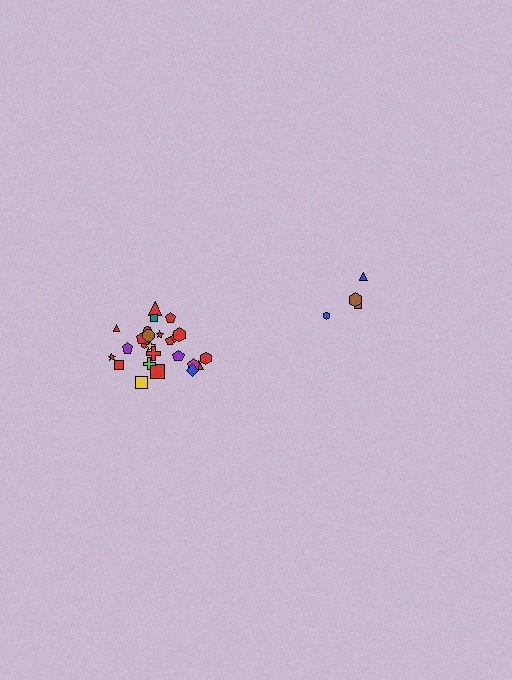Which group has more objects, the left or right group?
The left group.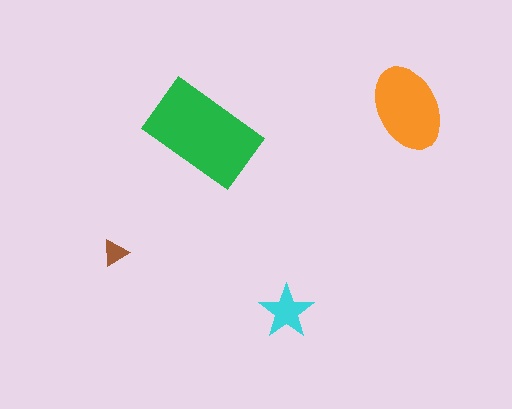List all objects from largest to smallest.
The green rectangle, the orange ellipse, the cyan star, the brown triangle.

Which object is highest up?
The orange ellipse is topmost.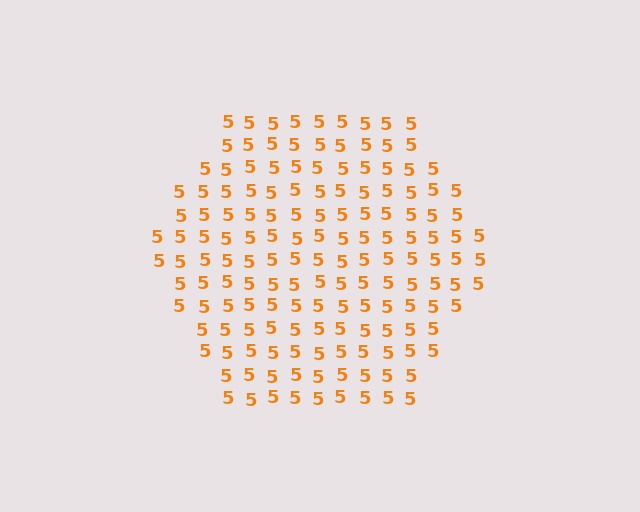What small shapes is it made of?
It is made of small digit 5's.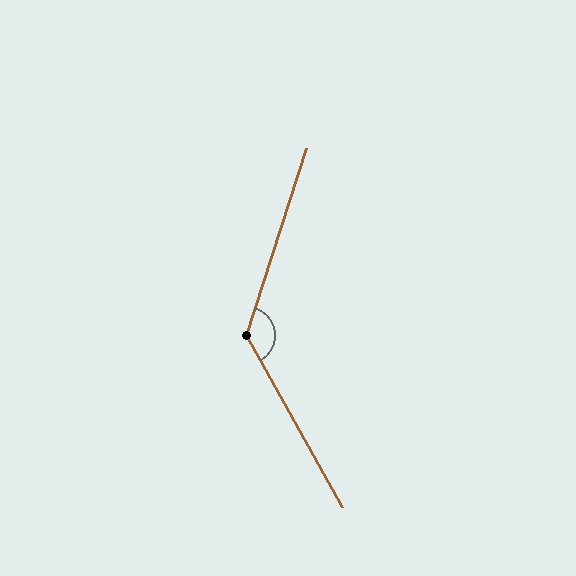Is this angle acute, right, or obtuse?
It is obtuse.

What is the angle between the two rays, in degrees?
Approximately 133 degrees.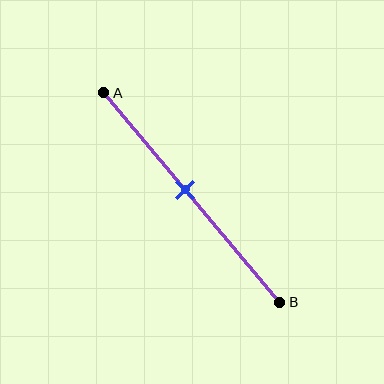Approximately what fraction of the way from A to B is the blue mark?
The blue mark is approximately 45% of the way from A to B.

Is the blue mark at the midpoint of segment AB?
No, the mark is at about 45% from A, not at the 50% midpoint.